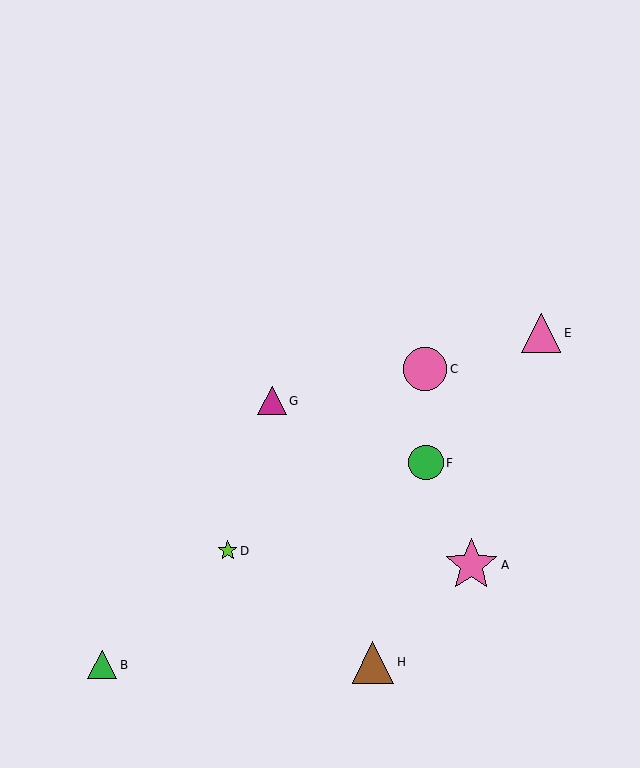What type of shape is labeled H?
Shape H is a brown triangle.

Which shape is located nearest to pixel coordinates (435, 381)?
The pink circle (labeled C) at (425, 369) is nearest to that location.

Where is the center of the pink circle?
The center of the pink circle is at (425, 369).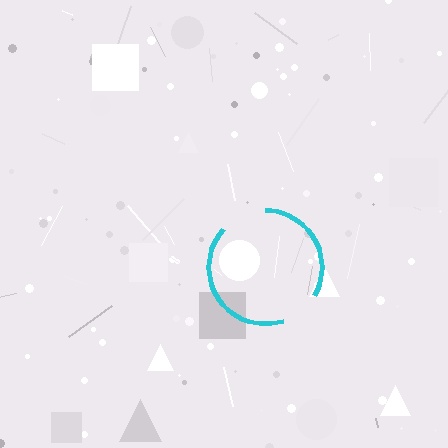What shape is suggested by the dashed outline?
The dashed outline suggests a circle.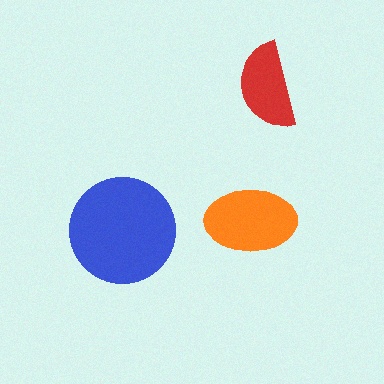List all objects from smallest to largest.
The red semicircle, the orange ellipse, the blue circle.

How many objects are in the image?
There are 3 objects in the image.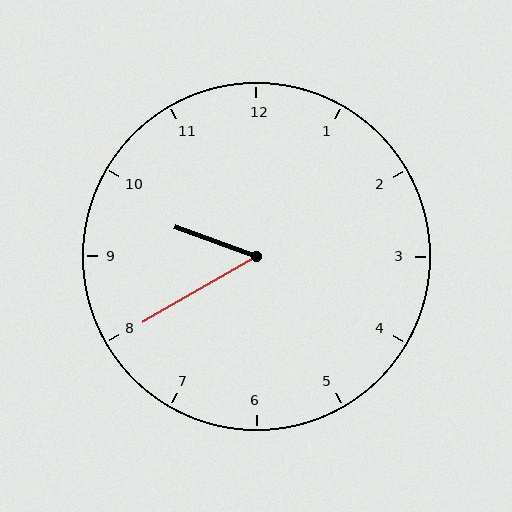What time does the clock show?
9:40.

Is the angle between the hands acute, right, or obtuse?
It is acute.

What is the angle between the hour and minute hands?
Approximately 50 degrees.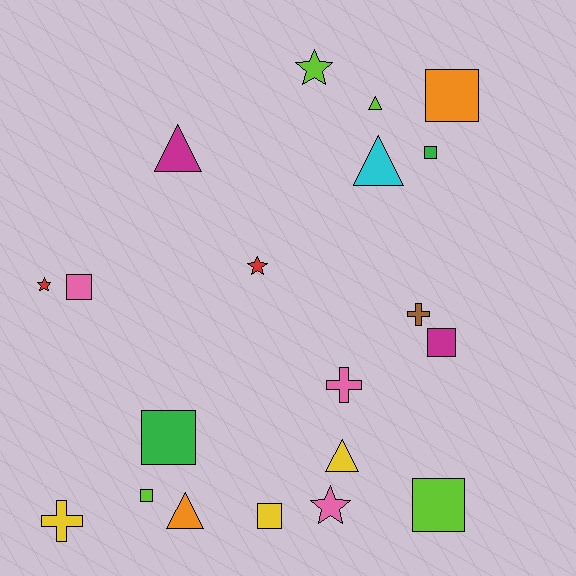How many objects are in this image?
There are 20 objects.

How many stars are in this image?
There are 4 stars.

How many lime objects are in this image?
There are 4 lime objects.